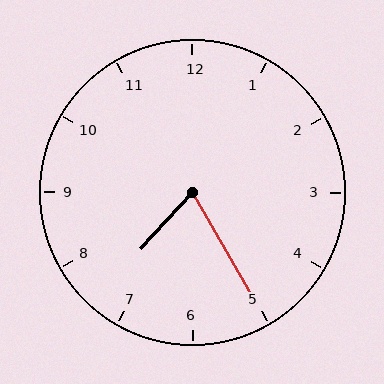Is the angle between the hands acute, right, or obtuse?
It is acute.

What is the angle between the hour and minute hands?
Approximately 72 degrees.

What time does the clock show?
7:25.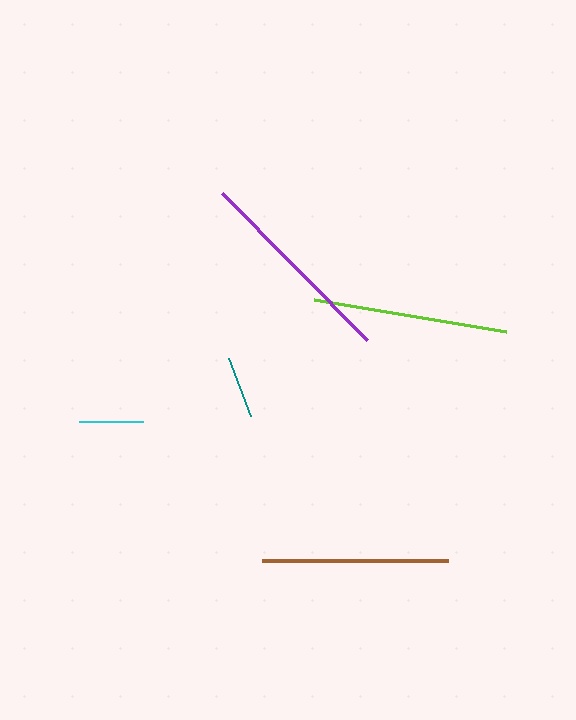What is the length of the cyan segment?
The cyan segment is approximately 65 pixels long.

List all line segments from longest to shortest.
From longest to shortest: purple, lime, brown, cyan, teal.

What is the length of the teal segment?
The teal segment is approximately 62 pixels long.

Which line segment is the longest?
The purple line is the longest at approximately 206 pixels.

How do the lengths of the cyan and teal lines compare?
The cyan and teal lines are approximately the same length.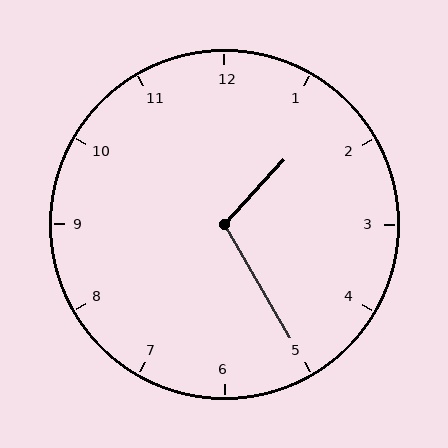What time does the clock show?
1:25.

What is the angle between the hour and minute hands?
Approximately 108 degrees.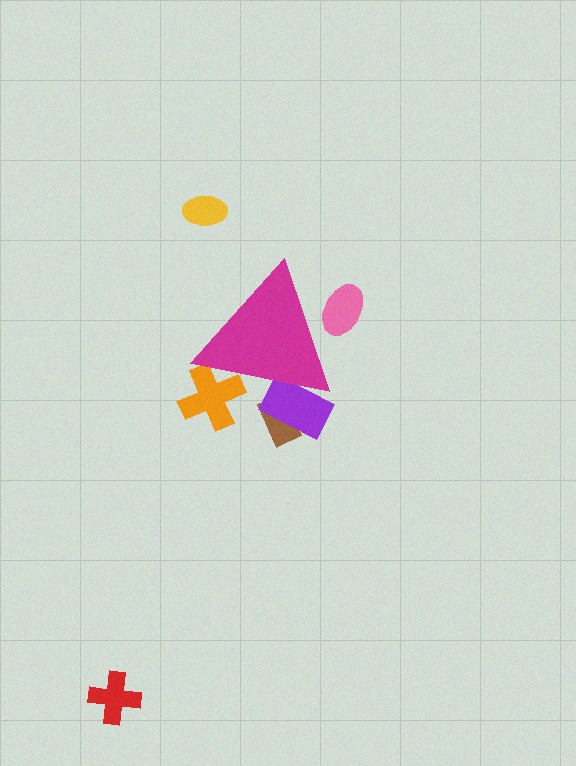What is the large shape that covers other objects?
A magenta triangle.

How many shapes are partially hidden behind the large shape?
4 shapes are partially hidden.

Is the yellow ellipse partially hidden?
No, the yellow ellipse is fully visible.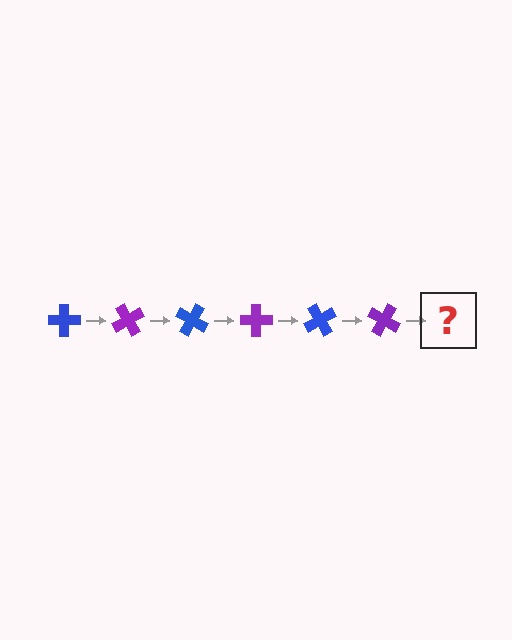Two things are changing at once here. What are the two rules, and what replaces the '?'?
The two rules are that it rotates 60 degrees each step and the color cycles through blue and purple. The '?' should be a blue cross, rotated 360 degrees from the start.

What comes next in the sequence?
The next element should be a blue cross, rotated 360 degrees from the start.